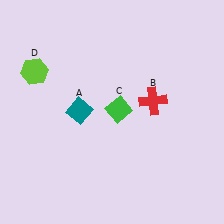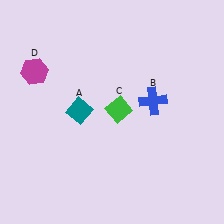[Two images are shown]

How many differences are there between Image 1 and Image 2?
There are 2 differences between the two images.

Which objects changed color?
B changed from red to blue. D changed from lime to magenta.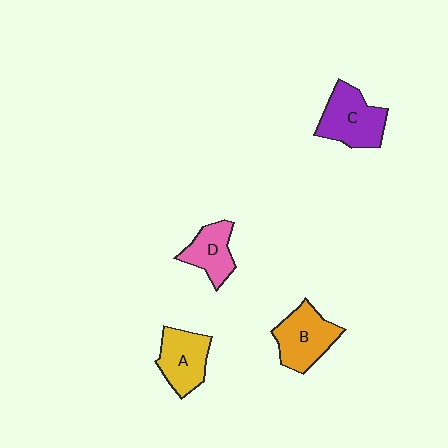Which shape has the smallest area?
Shape D (pink).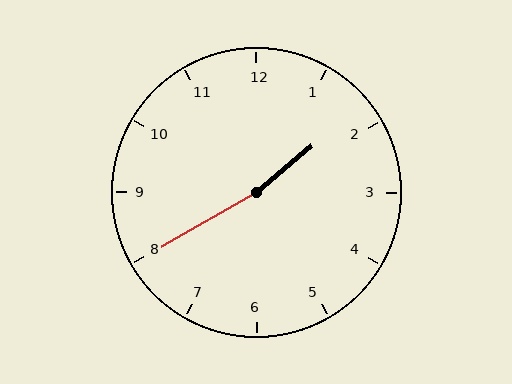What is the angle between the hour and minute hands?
Approximately 170 degrees.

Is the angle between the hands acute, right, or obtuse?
It is obtuse.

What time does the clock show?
1:40.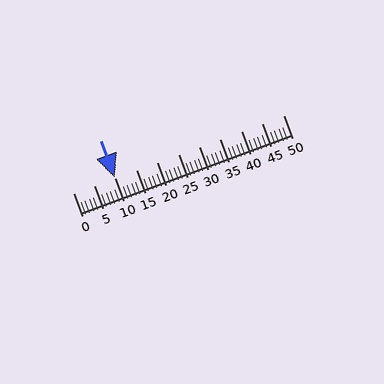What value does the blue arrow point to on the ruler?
The blue arrow points to approximately 10.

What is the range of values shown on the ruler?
The ruler shows values from 0 to 50.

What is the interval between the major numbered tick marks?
The major tick marks are spaced 5 units apart.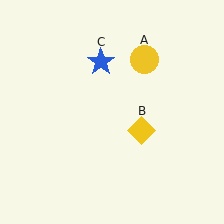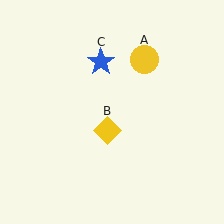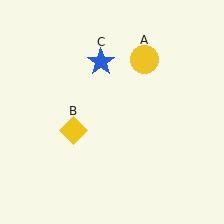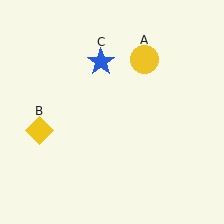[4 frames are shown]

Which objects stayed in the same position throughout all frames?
Yellow circle (object A) and blue star (object C) remained stationary.